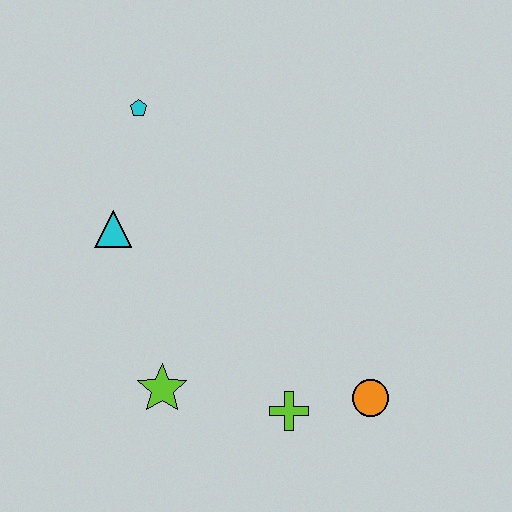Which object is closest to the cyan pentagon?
The cyan triangle is closest to the cyan pentagon.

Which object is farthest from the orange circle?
The cyan pentagon is farthest from the orange circle.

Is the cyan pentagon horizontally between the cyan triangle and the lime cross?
Yes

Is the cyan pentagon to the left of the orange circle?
Yes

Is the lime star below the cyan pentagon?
Yes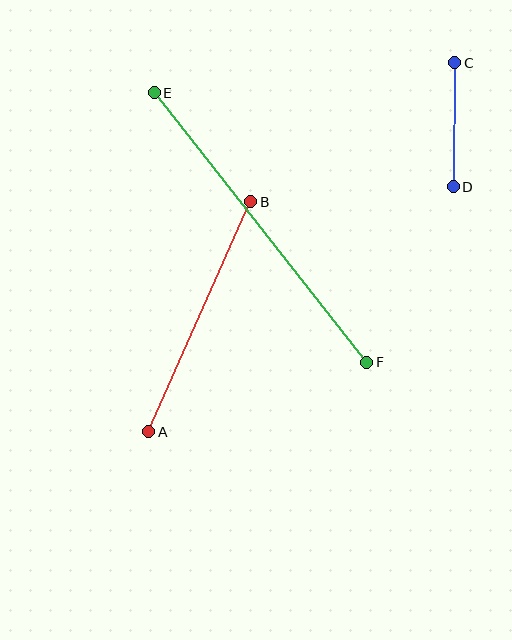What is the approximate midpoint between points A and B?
The midpoint is at approximately (200, 317) pixels.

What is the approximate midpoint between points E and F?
The midpoint is at approximately (260, 228) pixels.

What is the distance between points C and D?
The distance is approximately 124 pixels.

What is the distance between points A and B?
The distance is approximately 251 pixels.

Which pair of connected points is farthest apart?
Points E and F are farthest apart.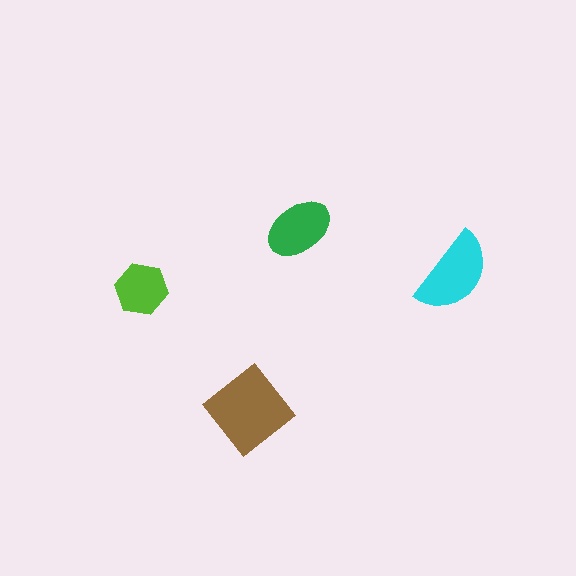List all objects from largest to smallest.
The brown diamond, the cyan semicircle, the green ellipse, the lime hexagon.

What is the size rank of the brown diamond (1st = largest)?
1st.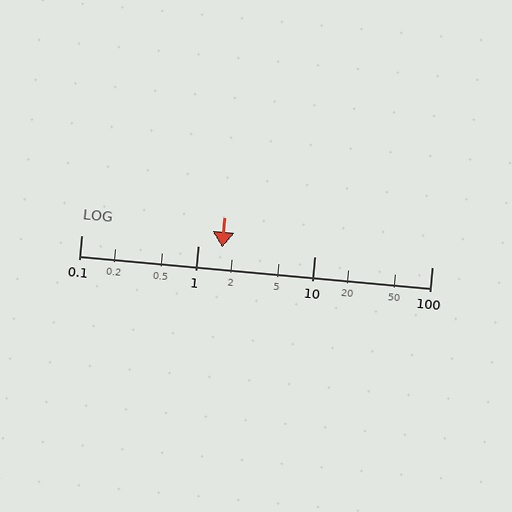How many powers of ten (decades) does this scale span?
The scale spans 3 decades, from 0.1 to 100.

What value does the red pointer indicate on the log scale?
The pointer indicates approximately 1.6.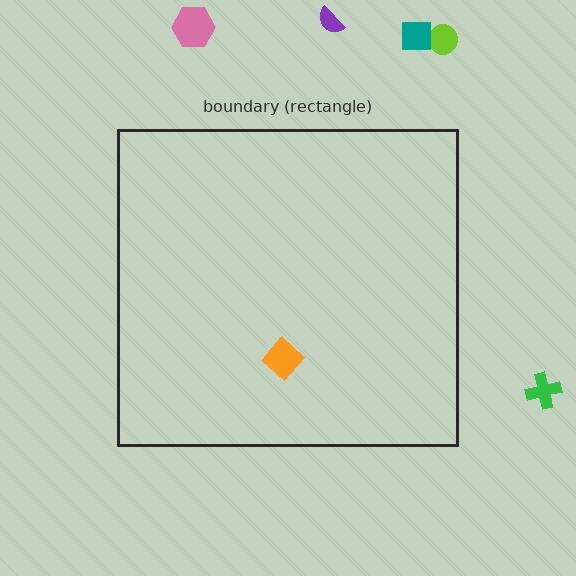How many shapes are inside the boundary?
1 inside, 5 outside.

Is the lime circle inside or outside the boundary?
Outside.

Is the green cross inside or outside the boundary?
Outside.